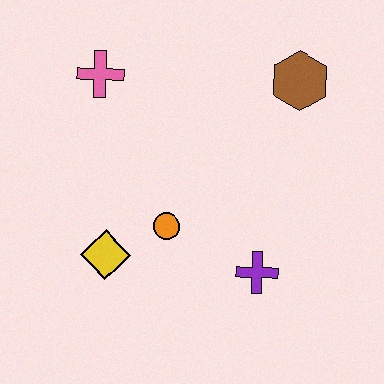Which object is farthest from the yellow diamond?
The brown hexagon is farthest from the yellow diamond.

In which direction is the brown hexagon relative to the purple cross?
The brown hexagon is above the purple cross.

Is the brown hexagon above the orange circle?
Yes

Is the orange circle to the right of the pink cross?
Yes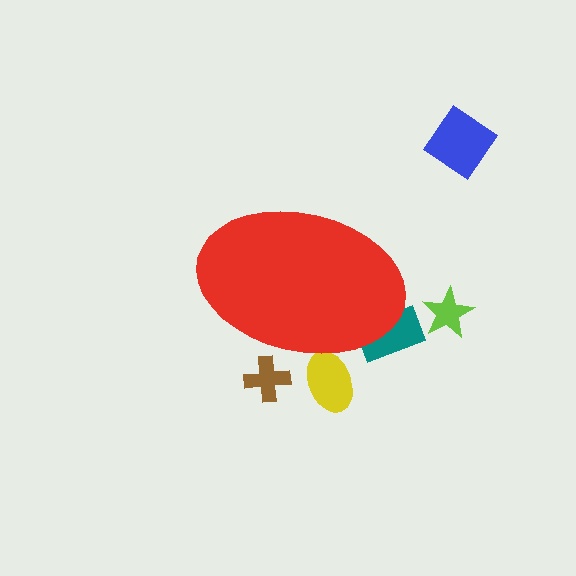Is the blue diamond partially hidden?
No, the blue diamond is fully visible.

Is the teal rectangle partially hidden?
Yes, the teal rectangle is partially hidden behind the red ellipse.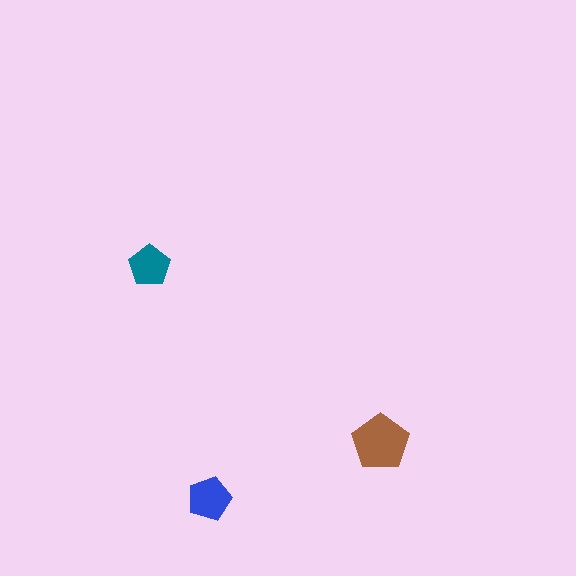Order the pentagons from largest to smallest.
the brown one, the blue one, the teal one.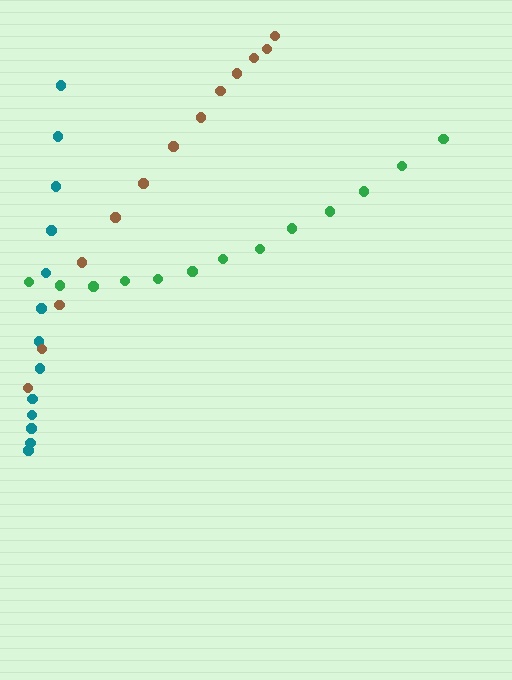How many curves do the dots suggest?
There are 3 distinct paths.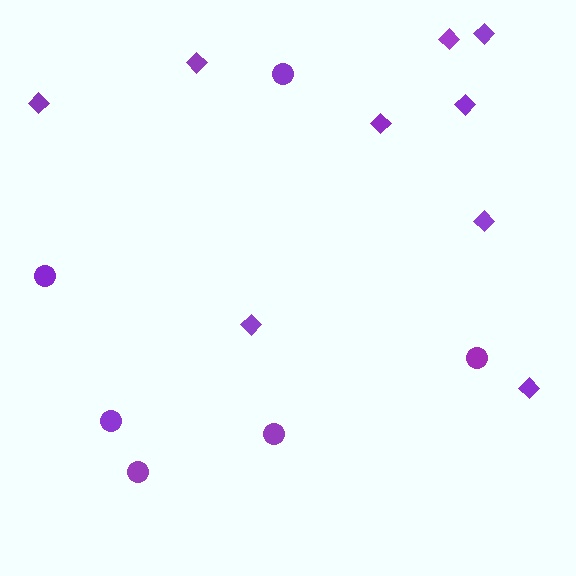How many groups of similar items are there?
There are 2 groups: one group of diamonds (9) and one group of circles (6).